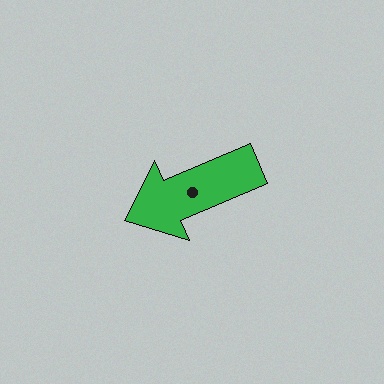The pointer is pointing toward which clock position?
Roughly 8 o'clock.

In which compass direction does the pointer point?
Southwest.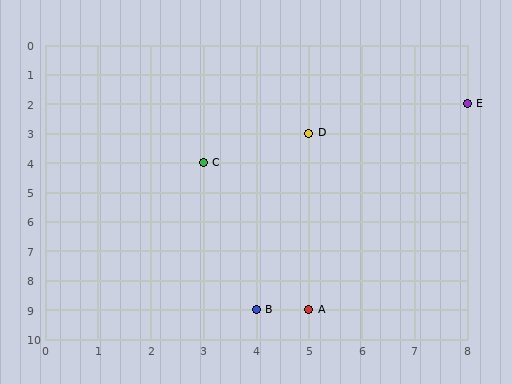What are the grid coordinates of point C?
Point C is at grid coordinates (3, 4).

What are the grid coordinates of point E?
Point E is at grid coordinates (8, 2).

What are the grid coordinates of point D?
Point D is at grid coordinates (5, 3).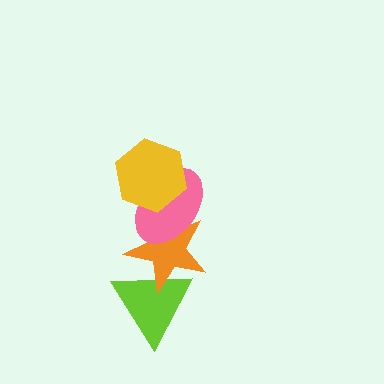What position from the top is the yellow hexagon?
The yellow hexagon is 1st from the top.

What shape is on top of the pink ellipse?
The yellow hexagon is on top of the pink ellipse.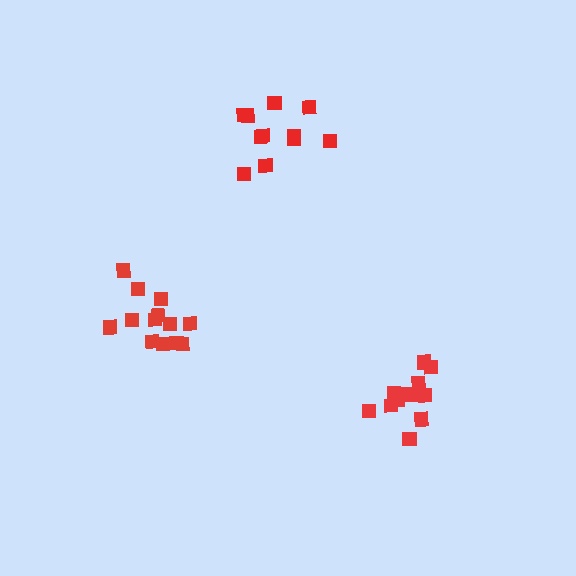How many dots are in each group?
Group 1: 13 dots, Group 2: 13 dots, Group 3: 11 dots (37 total).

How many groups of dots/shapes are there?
There are 3 groups.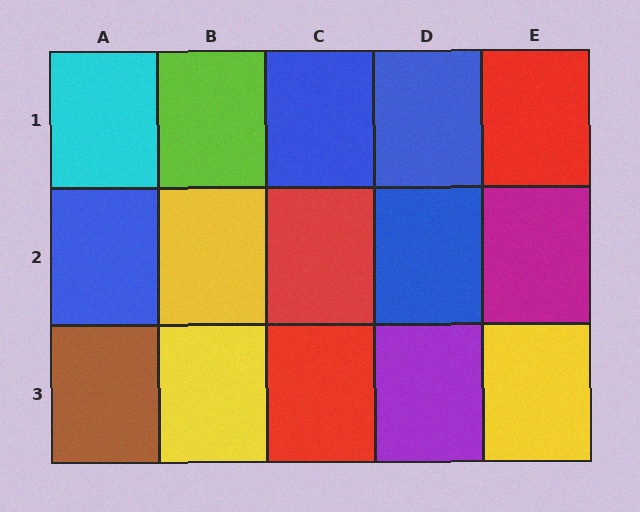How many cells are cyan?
1 cell is cyan.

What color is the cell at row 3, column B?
Yellow.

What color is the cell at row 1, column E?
Red.